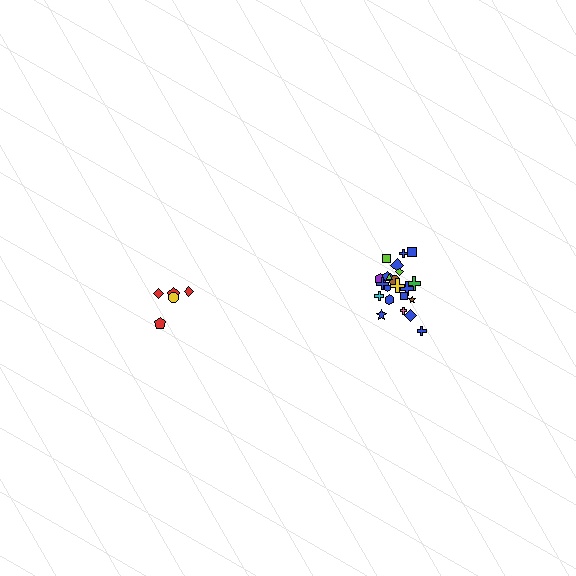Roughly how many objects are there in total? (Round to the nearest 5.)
Roughly 25 objects in total.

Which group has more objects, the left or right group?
The right group.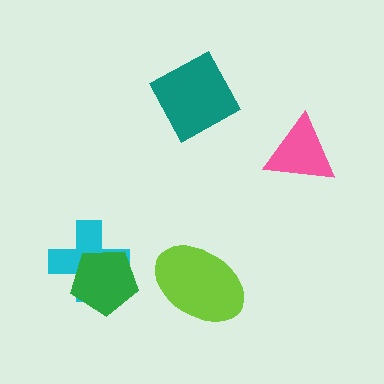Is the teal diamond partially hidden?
No, no other shape covers it.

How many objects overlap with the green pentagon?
1 object overlaps with the green pentagon.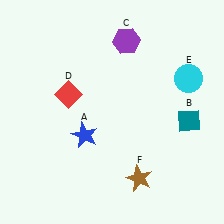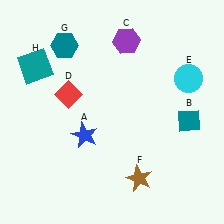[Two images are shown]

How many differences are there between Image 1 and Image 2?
There are 2 differences between the two images.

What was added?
A teal hexagon (G), a teal square (H) were added in Image 2.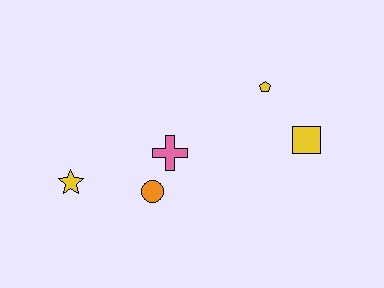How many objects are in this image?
There are 5 objects.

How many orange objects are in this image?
There is 1 orange object.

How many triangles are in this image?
There are no triangles.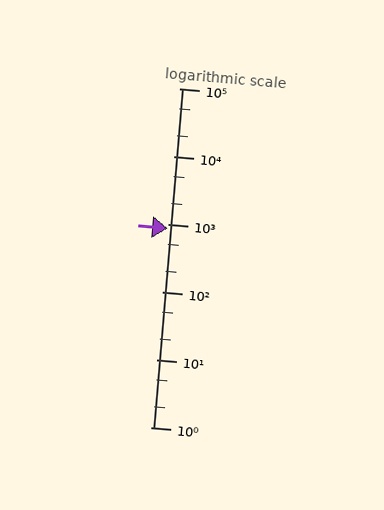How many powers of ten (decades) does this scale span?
The scale spans 5 decades, from 1 to 100000.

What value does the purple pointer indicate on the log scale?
The pointer indicates approximately 850.